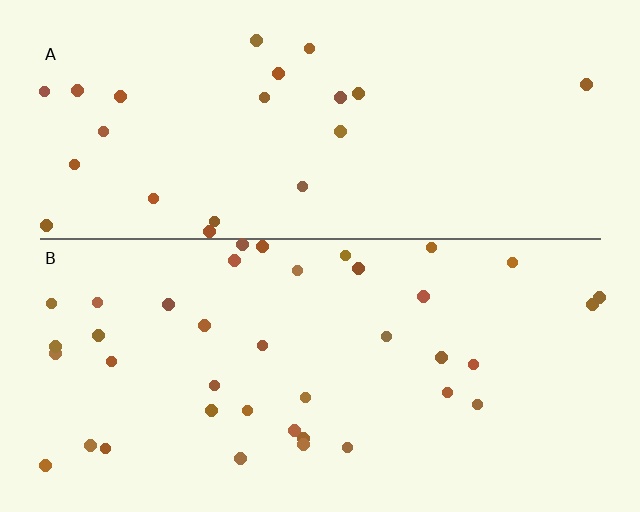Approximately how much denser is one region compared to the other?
Approximately 1.7× — region B over region A.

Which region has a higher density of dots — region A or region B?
B (the bottom).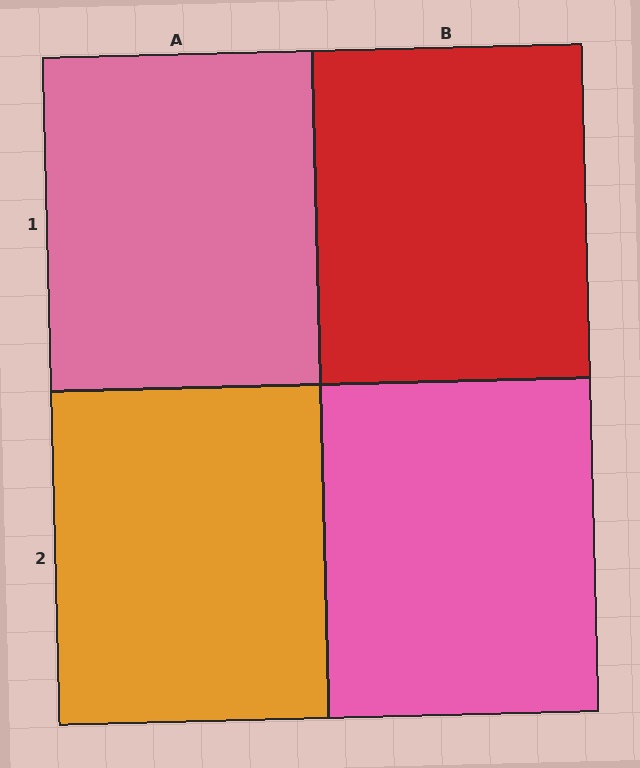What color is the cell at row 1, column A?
Pink.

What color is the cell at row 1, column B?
Red.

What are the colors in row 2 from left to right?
Orange, pink.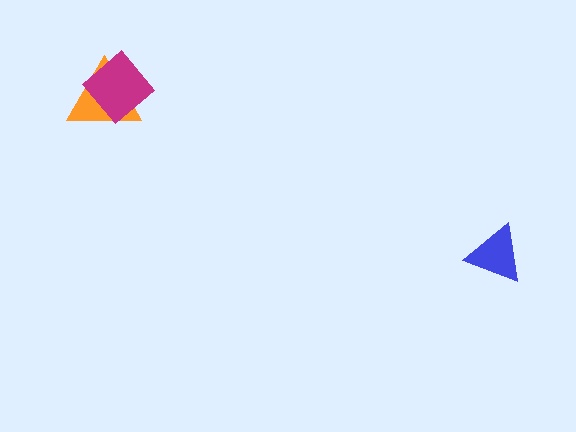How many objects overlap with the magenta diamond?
1 object overlaps with the magenta diamond.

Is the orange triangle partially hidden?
Yes, it is partially covered by another shape.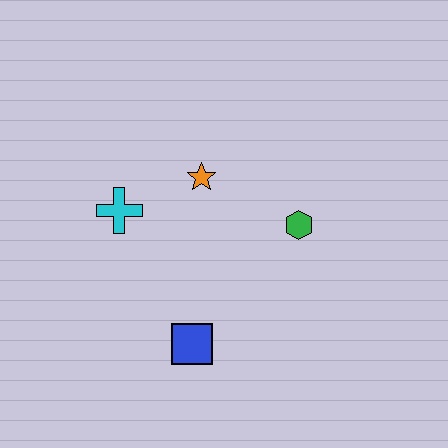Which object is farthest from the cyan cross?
The green hexagon is farthest from the cyan cross.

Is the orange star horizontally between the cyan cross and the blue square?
No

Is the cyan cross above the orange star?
No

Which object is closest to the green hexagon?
The orange star is closest to the green hexagon.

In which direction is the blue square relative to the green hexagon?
The blue square is below the green hexagon.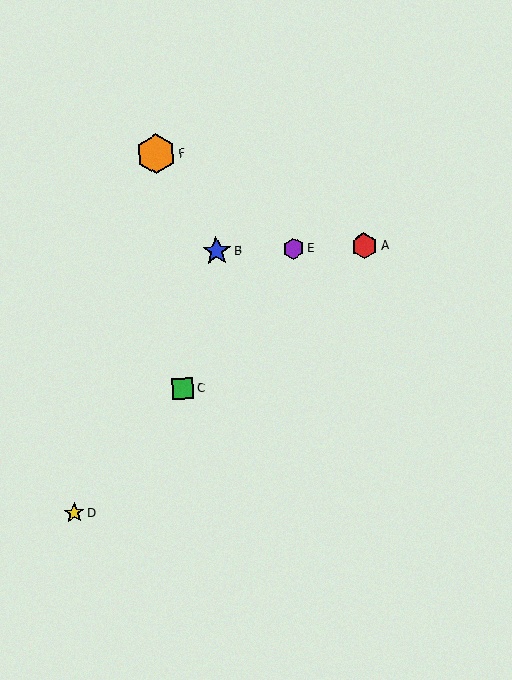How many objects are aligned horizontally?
3 objects (A, B, E) are aligned horizontally.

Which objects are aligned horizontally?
Objects A, B, E are aligned horizontally.